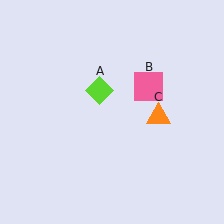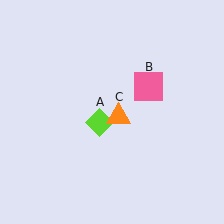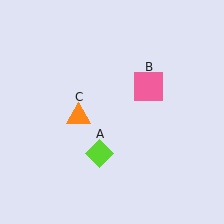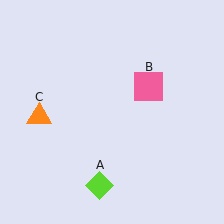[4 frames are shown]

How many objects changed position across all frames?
2 objects changed position: lime diamond (object A), orange triangle (object C).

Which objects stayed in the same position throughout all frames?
Pink square (object B) remained stationary.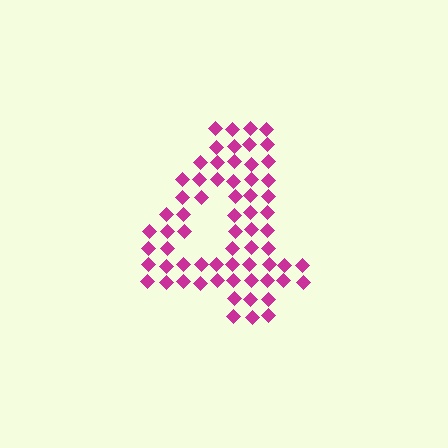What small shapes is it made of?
It is made of small diamonds.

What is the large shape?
The large shape is the digit 4.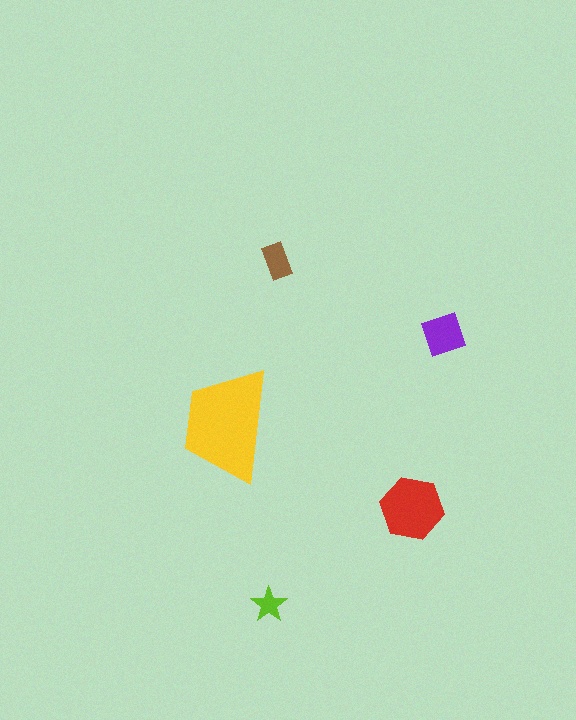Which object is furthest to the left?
The yellow trapezoid is leftmost.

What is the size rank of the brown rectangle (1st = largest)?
4th.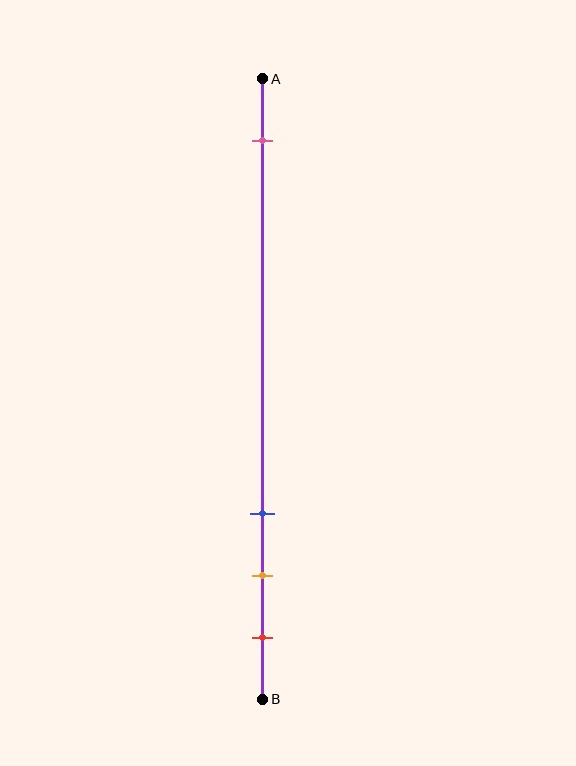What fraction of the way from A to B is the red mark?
The red mark is approximately 90% (0.9) of the way from A to B.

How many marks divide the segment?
There are 4 marks dividing the segment.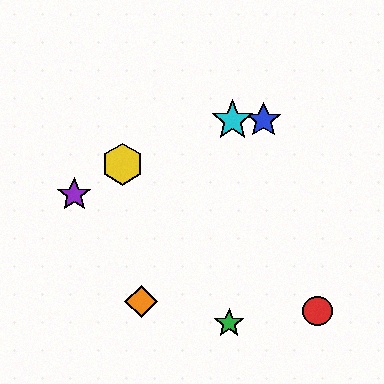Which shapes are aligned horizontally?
The blue star, the cyan star are aligned horizontally.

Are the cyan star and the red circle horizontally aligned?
No, the cyan star is at y≈120 and the red circle is at y≈311.